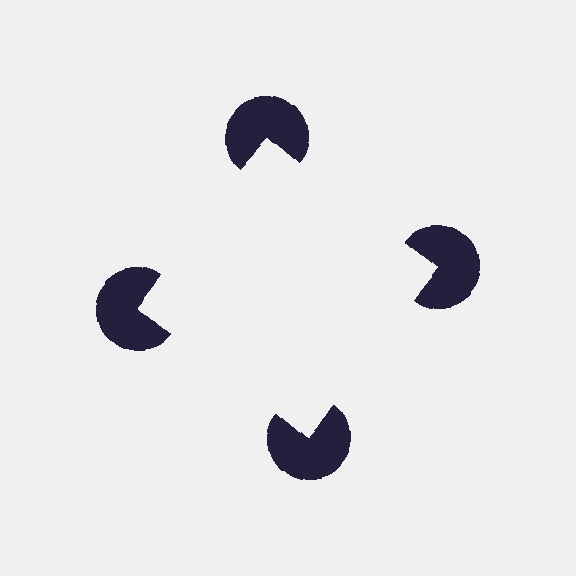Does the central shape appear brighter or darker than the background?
It typically appears slightly brighter than the background, even though no actual brightness change is drawn.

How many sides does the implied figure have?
4 sides.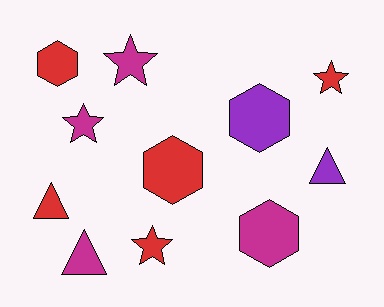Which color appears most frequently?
Red, with 5 objects.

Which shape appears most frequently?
Star, with 4 objects.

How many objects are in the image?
There are 11 objects.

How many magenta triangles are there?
There is 1 magenta triangle.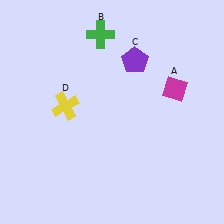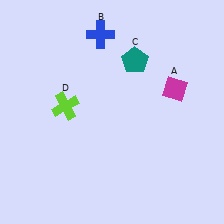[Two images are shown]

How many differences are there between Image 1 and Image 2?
There are 3 differences between the two images.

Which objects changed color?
B changed from green to blue. C changed from purple to teal. D changed from yellow to lime.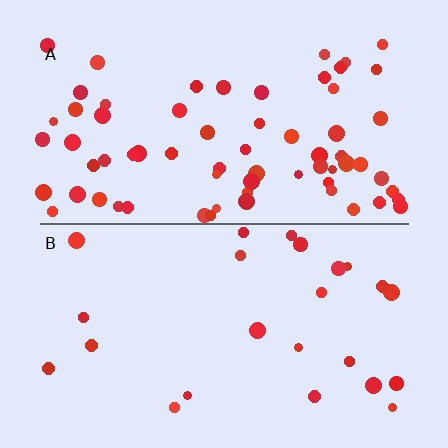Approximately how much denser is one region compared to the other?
Approximately 2.8× — region A over region B.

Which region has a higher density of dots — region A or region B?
A (the top).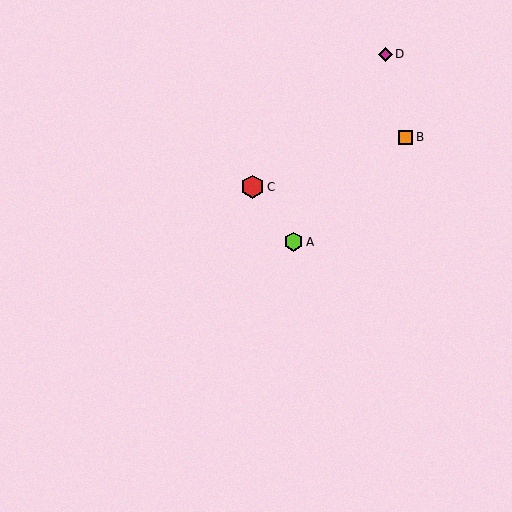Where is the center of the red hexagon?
The center of the red hexagon is at (253, 187).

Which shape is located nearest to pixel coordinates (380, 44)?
The magenta diamond (labeled D) at (385, 54) is nearest to that location.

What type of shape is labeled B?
Shape B is an orange square.